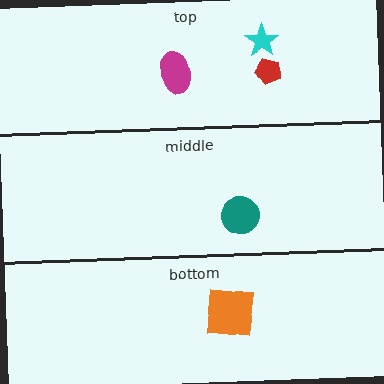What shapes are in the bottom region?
The orange square.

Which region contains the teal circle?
The middle region.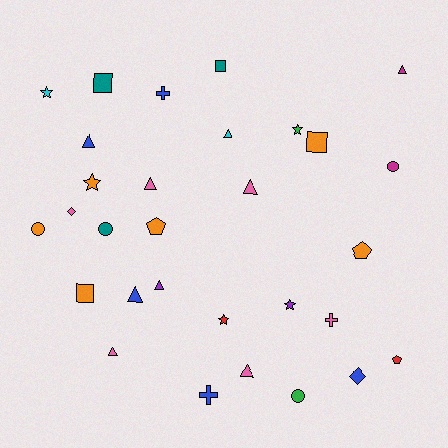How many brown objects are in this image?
There are no brown objects.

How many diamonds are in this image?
There are 2 diamonds.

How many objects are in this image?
There are 30 objects.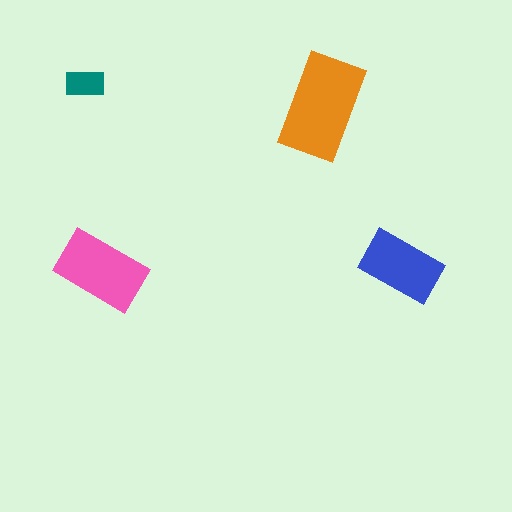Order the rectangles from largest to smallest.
the orange one, the pink one, the blue one, the teal one.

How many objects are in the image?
There are 4 objects in the image.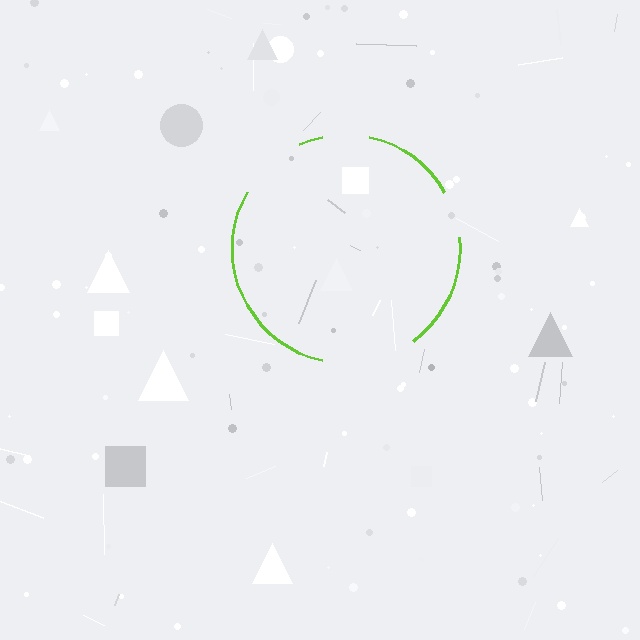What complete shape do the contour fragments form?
The contour fragments form a circle.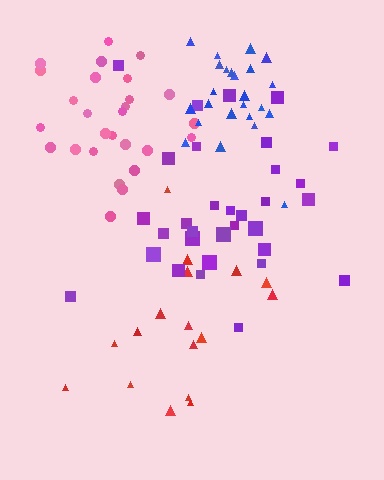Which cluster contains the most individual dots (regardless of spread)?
Purple (32).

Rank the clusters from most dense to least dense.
blue, pink, purple, red.